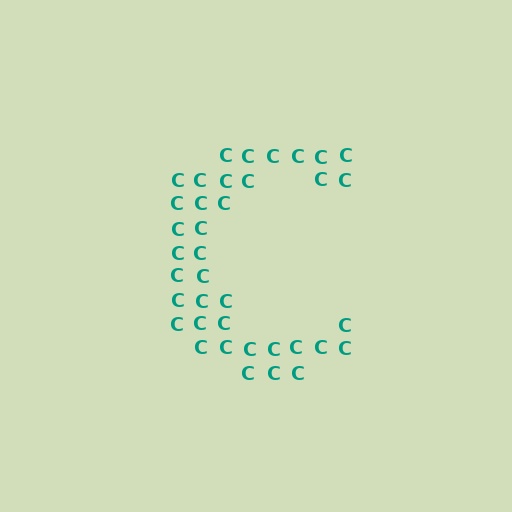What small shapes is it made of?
It is made of small letter C's.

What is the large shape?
The large shape is the letter C.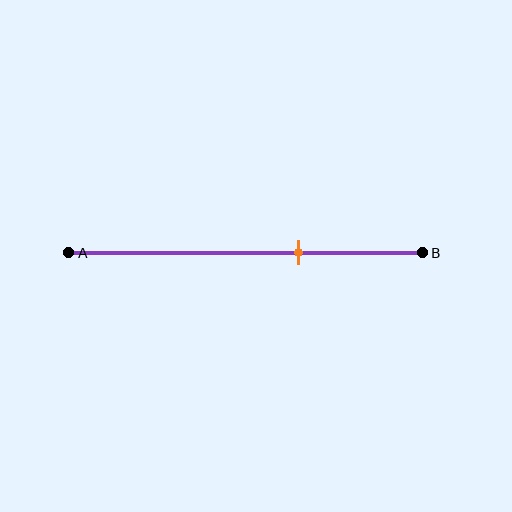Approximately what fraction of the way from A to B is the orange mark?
The orange mark is approximately 65% of the way from A to B.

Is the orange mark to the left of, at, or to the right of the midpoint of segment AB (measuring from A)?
The orange mark is to the right of the midpoint of segment AB.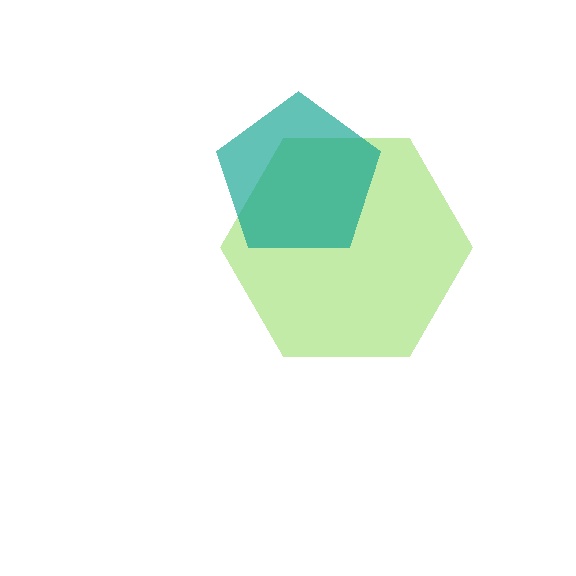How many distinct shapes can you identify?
There are 2 distinct shapes: a lime hexagon, a teal pentagon.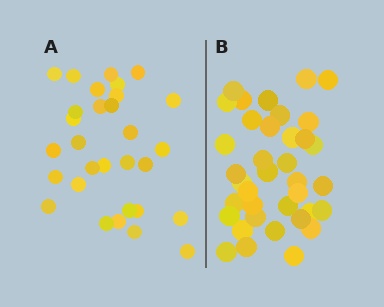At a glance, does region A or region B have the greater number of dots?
Region B (the right region) has more dots.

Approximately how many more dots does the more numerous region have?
Region B has roughly 8 or so more dots than region A.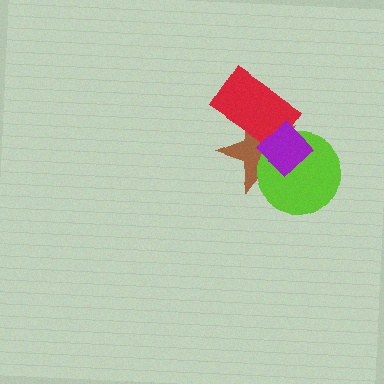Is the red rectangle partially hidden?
Yes, it is partially covered by another shape.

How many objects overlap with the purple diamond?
3 objects overlap with the purple diamond.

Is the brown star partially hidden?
Yes, it is partially covered by another shape.